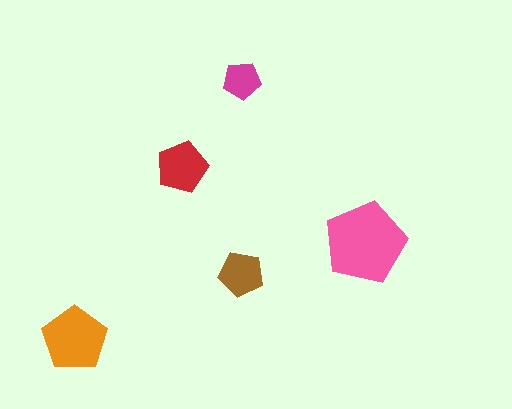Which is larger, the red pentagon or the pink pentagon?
The pink one.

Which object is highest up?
The magenta pentagon is topmost.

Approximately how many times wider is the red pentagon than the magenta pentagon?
About 1.5 times wider.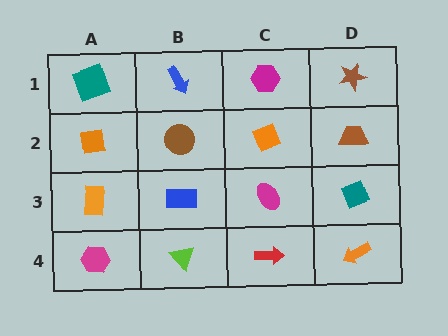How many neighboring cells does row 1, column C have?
3.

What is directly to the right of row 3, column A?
A blue rectangle.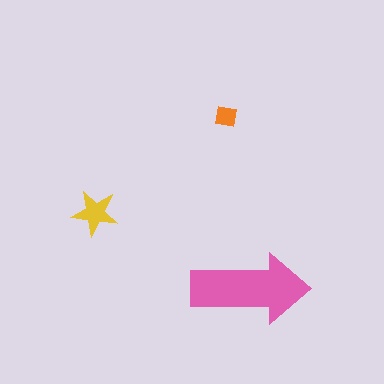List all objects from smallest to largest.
The orange square, the yellow star, the pink arrow.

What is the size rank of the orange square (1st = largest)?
3rd.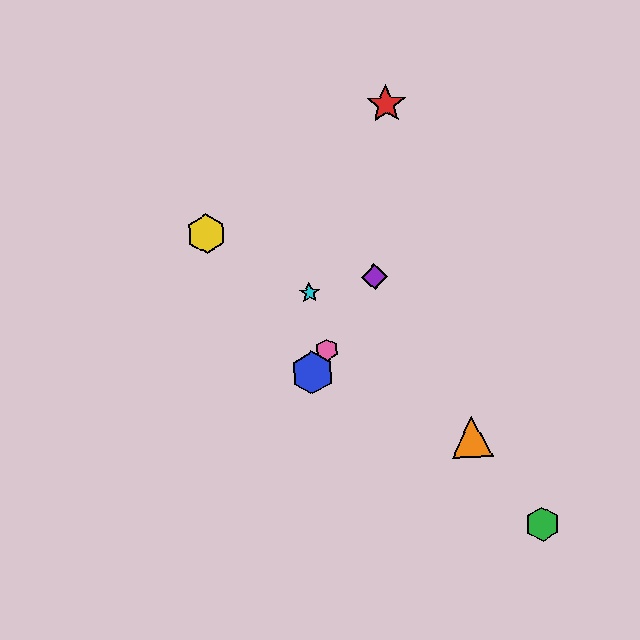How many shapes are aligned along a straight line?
3 shapes (the blue hexagon, the purple diamond, the pink hexagon) are aligned along a straight line.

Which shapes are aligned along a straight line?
The blue hexagon, the purple diamond, the pink hexagon are aligned along a straight line.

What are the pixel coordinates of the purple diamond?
The purple diamond is at (375, 277).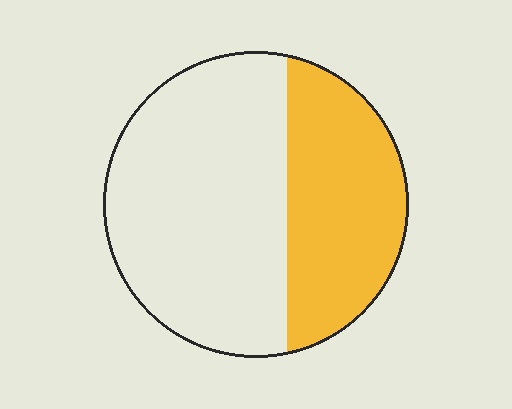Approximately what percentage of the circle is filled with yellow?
Approximately 35%.